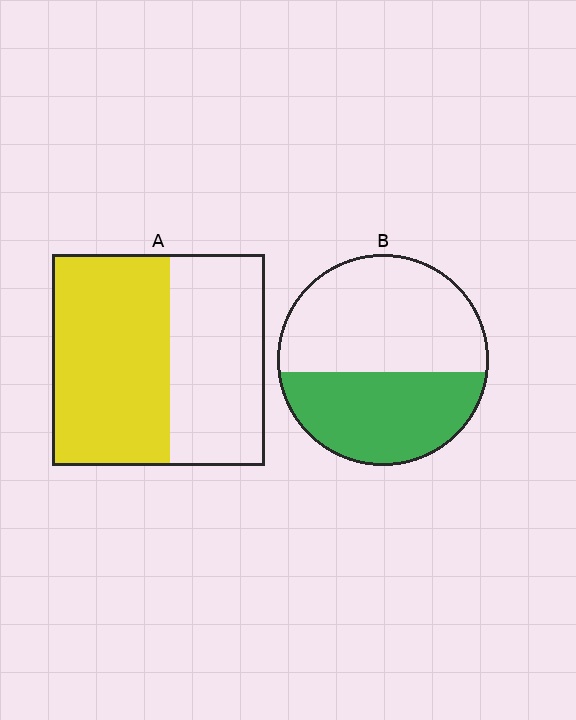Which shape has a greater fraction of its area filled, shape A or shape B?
Shape A.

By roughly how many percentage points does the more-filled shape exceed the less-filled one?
By roughly 15 percentage points (A over B).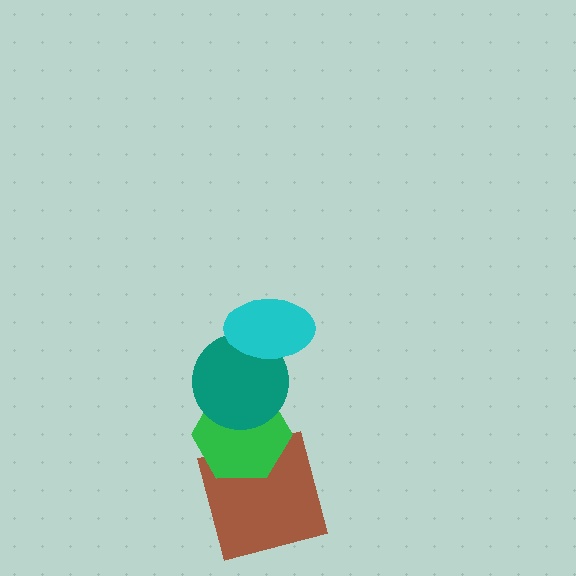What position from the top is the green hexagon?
The green hexagon is 3rd from the top.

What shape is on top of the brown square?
The green hexagon is on top of the brown square.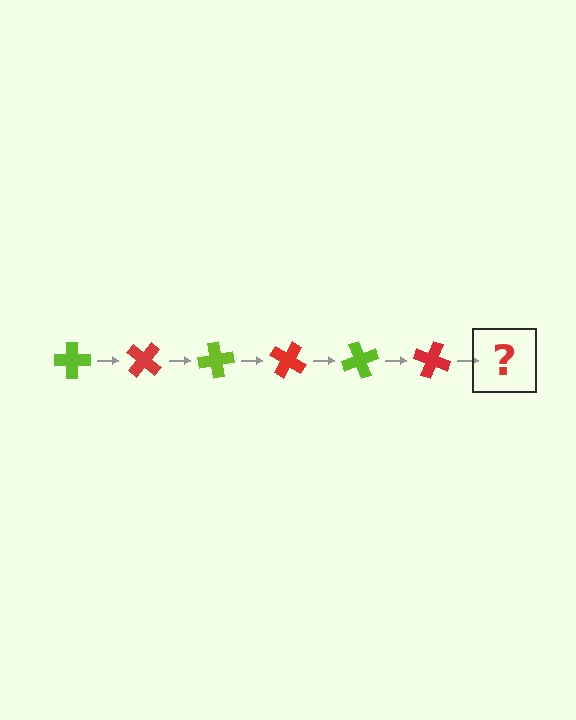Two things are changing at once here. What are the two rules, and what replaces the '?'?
The two rules are that it rotates 40 degrees each step and the color cycles through lime and red. The '?' should be a lime cross, rotated 240 degrees from the start.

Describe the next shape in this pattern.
It should be a lime cross, rotated 240 degrees from the start.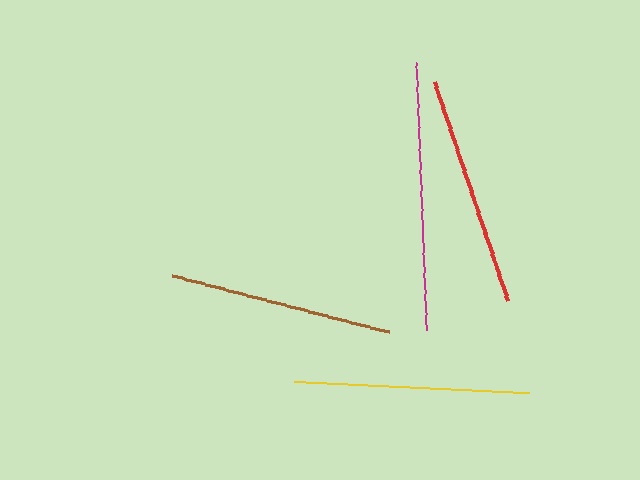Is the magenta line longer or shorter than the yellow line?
The magenta line is longer than the yellow line.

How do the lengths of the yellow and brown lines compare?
The yellow and brown lines are approximately the same length.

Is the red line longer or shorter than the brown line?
The red line is longer than the brown line.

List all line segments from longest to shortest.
From longest to shortest: magenta, yellow, red, brown.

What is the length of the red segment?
The red segment is approximately 231 pixels long.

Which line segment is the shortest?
The brown line is the shortest at approximately 223 pixels.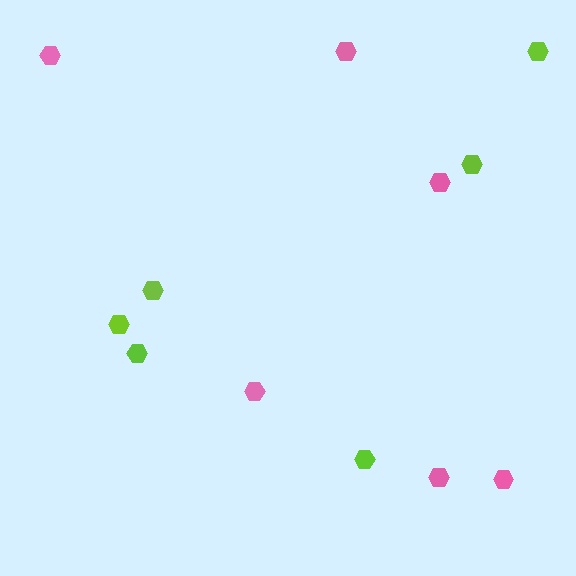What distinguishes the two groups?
There are 2 groups: one group of lime hexagons (6) and one group of pink hexagons (6).